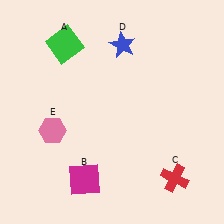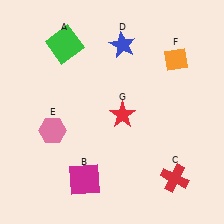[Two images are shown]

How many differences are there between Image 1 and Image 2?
There are 2 differences between the two images.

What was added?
An orange diamond (F), a red star (G) were added in Image 2.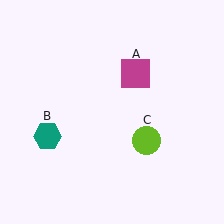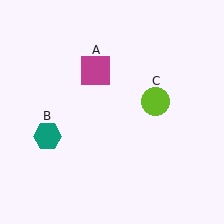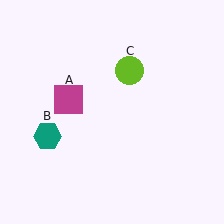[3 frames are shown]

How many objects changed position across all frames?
2 objects changed position: magenta square (object A), lime circle (object C).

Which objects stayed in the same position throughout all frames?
Teal hexagon (object B) remained stationary.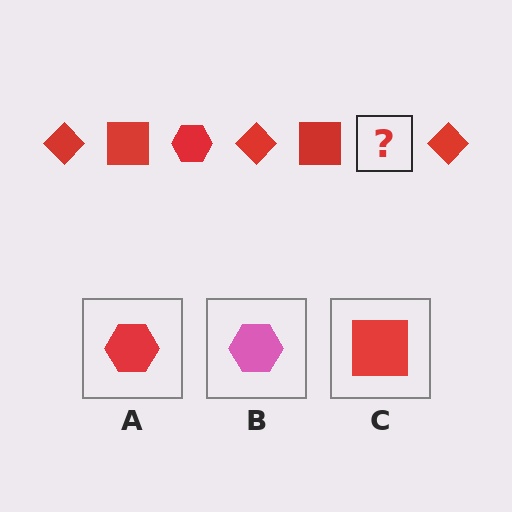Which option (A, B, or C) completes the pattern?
A.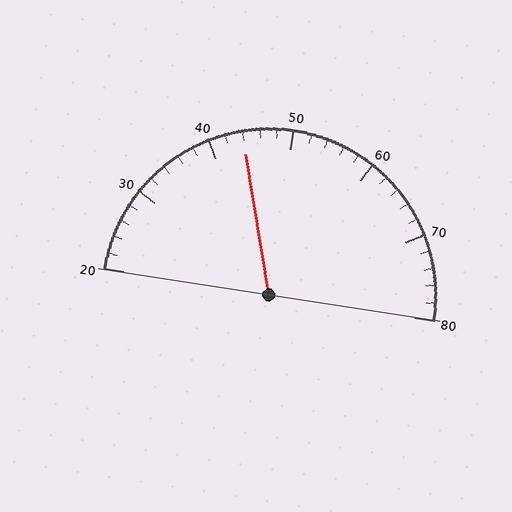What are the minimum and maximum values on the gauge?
The gauge ranges from 20 to 80.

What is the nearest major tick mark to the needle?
The nearest major tick mark is 40.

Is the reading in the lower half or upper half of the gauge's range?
The reading is in the lower half of the range (20 to 80).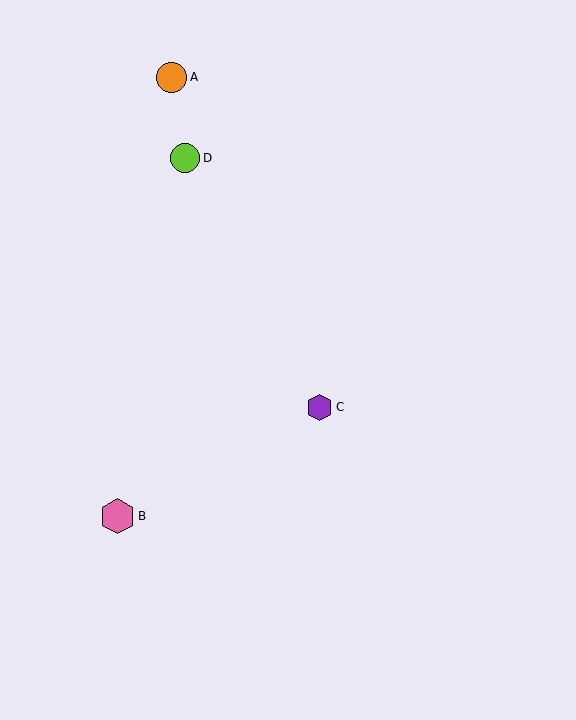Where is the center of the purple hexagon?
The center of the purple hexagon is at (319, 407).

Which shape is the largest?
The pink hexagon (labeled B) is the largest.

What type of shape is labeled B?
Shape B is a pink hexagon.